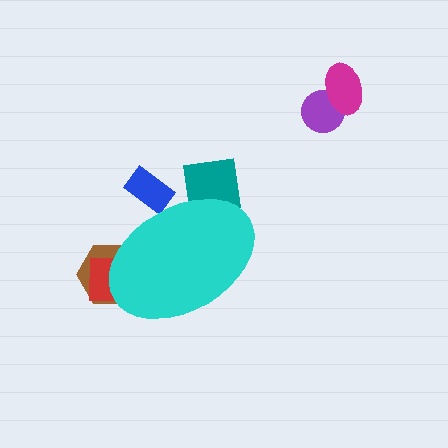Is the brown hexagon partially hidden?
Yes, the brown hexagon is partially hidden behind the cyan ellipse.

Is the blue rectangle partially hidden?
Yes, the blue rectangle is partially hidden behind the cyan ellipse.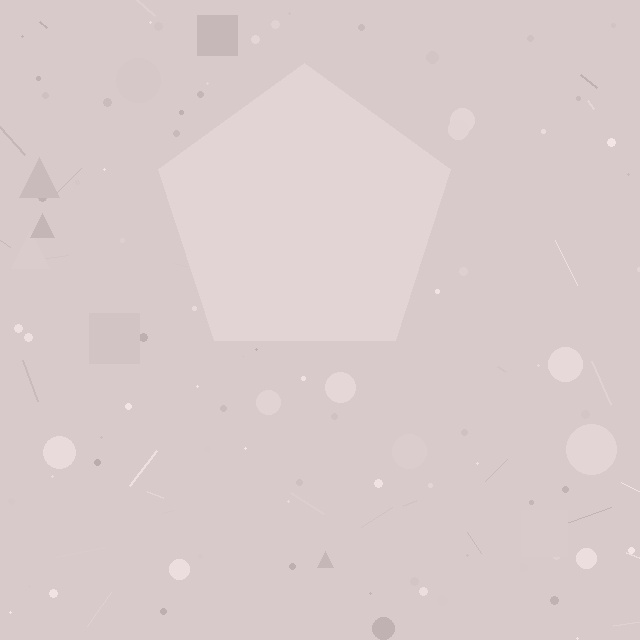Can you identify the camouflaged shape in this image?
The camouflaged shape is a pentagon.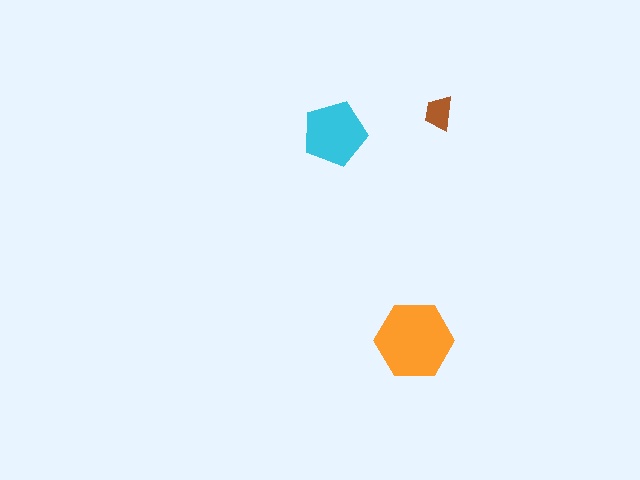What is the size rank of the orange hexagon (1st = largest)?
1st.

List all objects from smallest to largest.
The brown trapezoid, the cyan pentagon, the orange hexagon.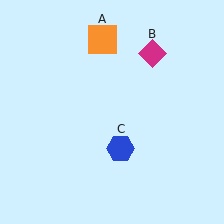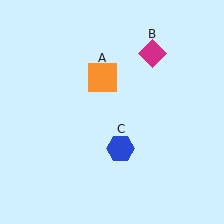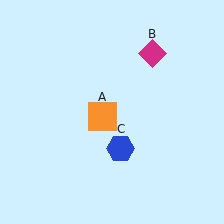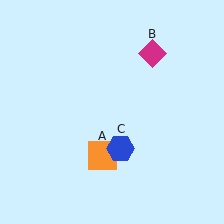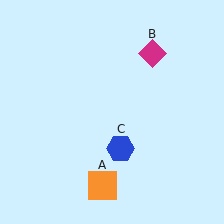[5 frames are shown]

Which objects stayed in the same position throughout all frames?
Magenta diamond (object B) and blue hexagon (object C) remained stationary.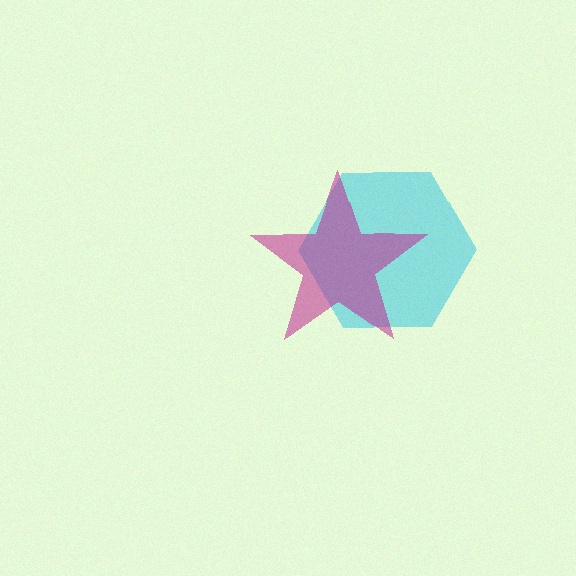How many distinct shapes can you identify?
There are 2 distinct shapes: a cyan hexagon, a magenta star.